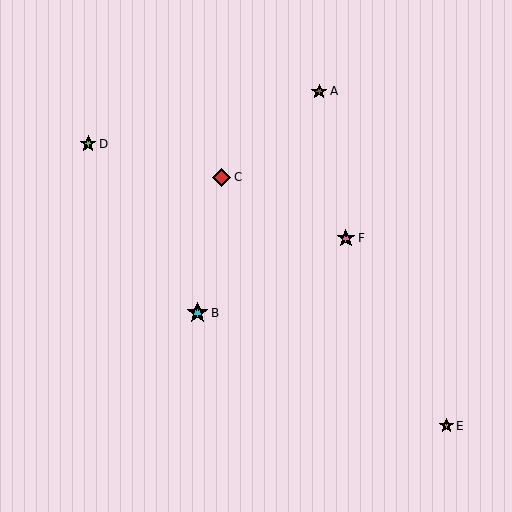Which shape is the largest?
The cyan star (labeled B) is the largest.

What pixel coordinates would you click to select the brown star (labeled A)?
Click at (319, 91) to select the brown star A.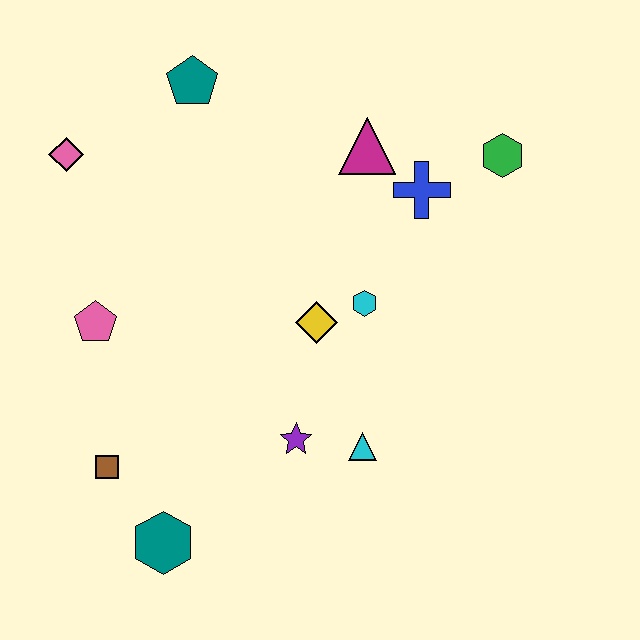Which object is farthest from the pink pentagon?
The green hexagon is farthest from the pink pentagon.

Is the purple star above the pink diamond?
No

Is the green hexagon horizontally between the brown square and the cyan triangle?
No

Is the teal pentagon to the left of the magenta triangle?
Yes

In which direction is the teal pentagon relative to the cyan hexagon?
The teal pentagon is above the cyan hexagon.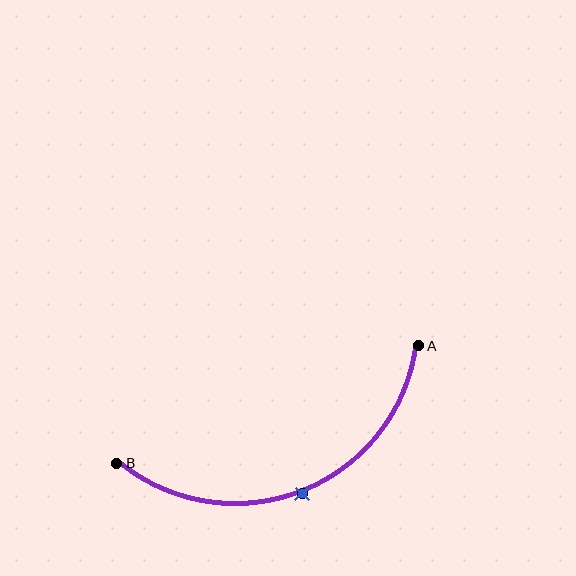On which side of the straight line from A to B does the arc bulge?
The arc bulges below the straight line connecting A and B.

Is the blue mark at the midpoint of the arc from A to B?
Yes. The blue mark lies on the arc at equal arc-length from both A and B — it is the arc midpoint.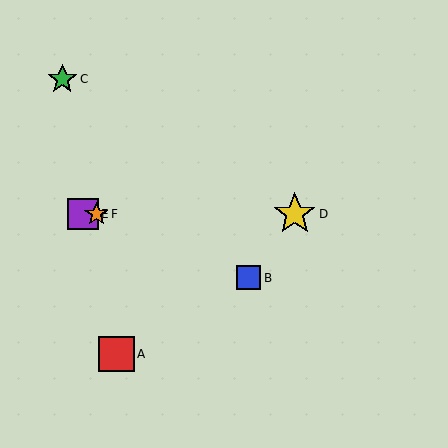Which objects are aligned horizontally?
Objects D, E, F are aligned horizontally.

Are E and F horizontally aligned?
Yes, both are at y≈214.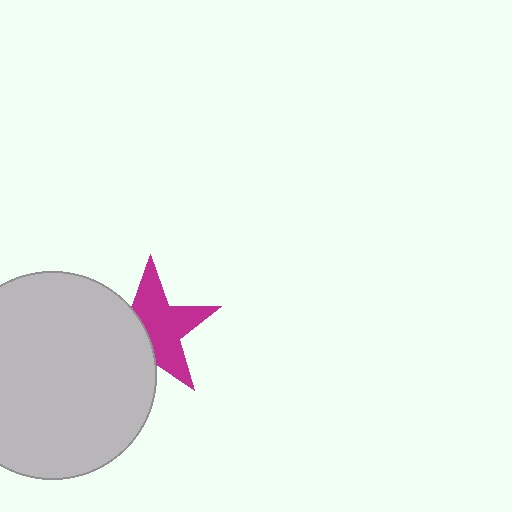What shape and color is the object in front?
The object in front is a light gray circle.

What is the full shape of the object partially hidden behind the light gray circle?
The partially hidden object is a magenta star.